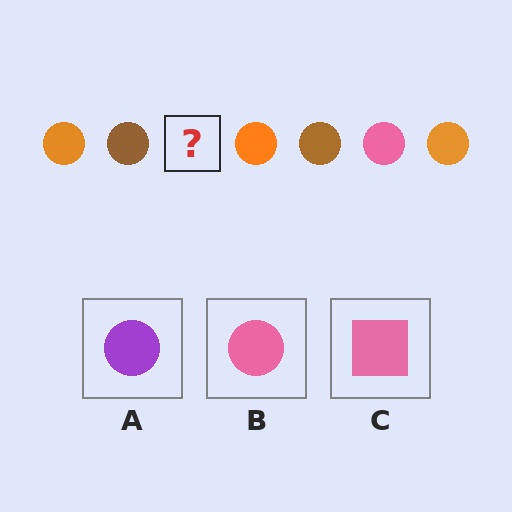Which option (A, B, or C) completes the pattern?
B.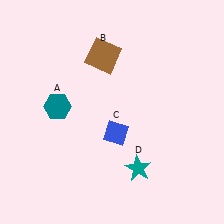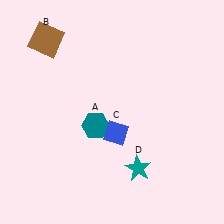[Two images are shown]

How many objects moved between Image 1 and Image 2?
2 objects moved between the two images.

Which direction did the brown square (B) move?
The brown square (B) moved left.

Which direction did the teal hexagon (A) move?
The teal hexagon (A) moved right.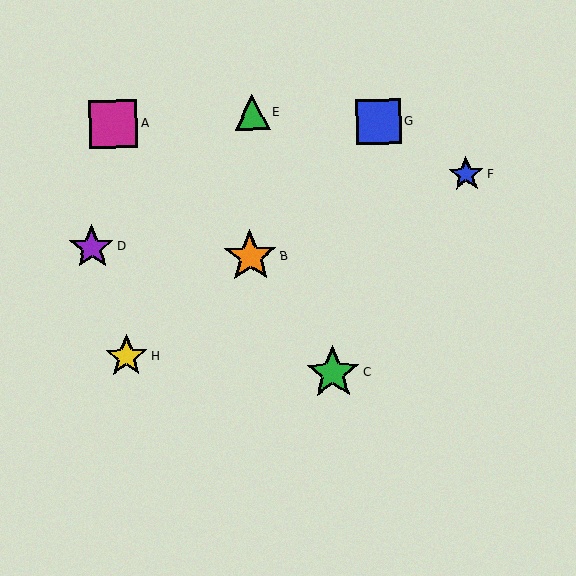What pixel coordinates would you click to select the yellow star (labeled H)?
Click at (126, 357) to select the yellow star H.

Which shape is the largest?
The green star (labeled C) is the largest.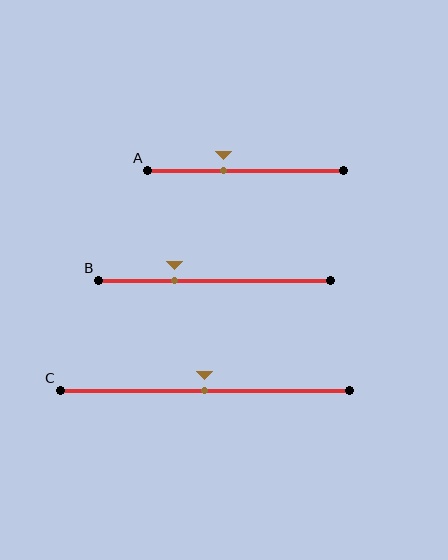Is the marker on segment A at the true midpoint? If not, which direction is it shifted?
No, the marker on segment A is shifted to the left by about 11% of the segment length.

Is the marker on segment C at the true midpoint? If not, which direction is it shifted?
Yes, the marker on segment C is at the true midpoint.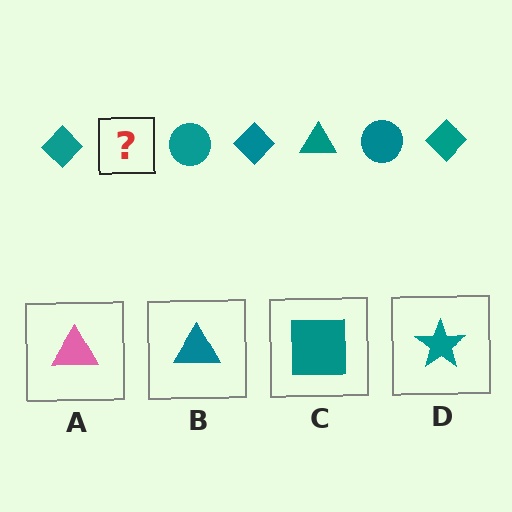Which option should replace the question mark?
Option B.